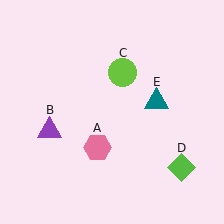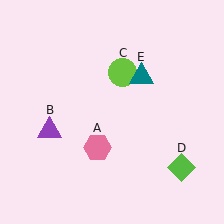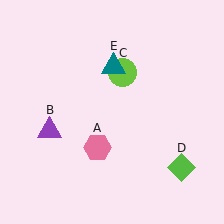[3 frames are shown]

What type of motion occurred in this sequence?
The teal triangle (object E) rotated counterclockwise around the center of the scene.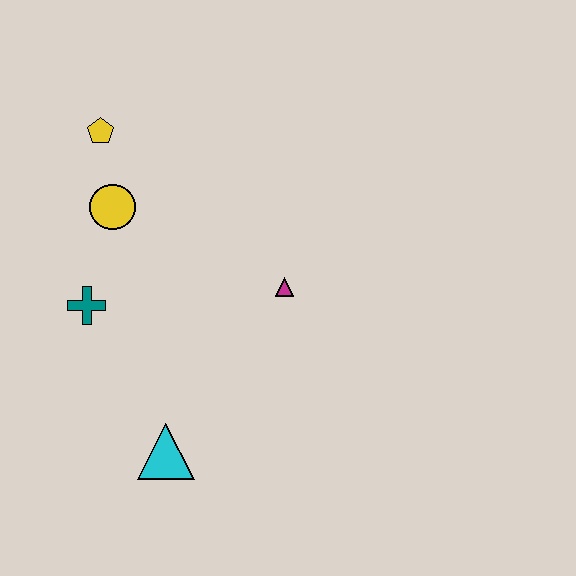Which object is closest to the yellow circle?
The yellow pentagon is closest to the yellow circle.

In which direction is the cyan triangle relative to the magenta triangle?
The cyan triangle is below the magenta triangle.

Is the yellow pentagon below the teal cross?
No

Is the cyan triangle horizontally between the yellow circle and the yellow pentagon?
No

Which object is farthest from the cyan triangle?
The yellow pentagon is farthest from the cyan triangle.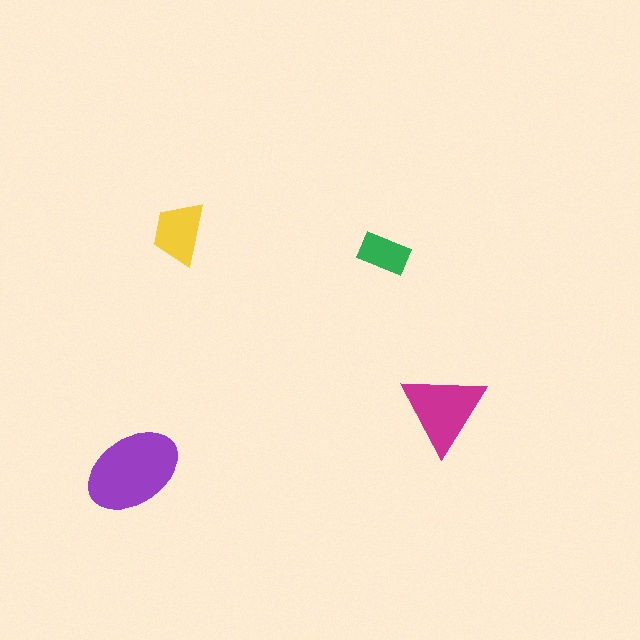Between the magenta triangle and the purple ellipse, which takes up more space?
The purple ellipse.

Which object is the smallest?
The green rectangle.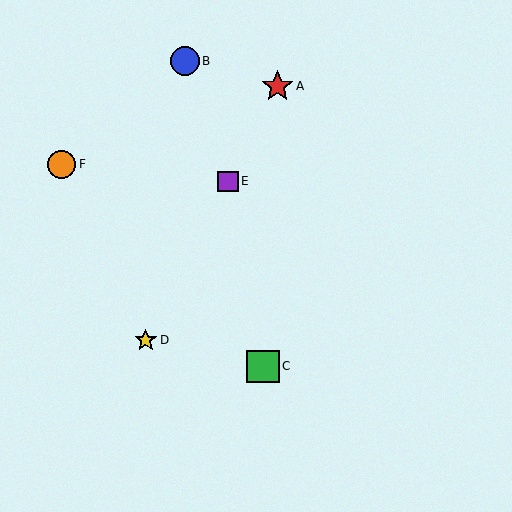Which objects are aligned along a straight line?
Objects A, D, E are aligned along a straight line.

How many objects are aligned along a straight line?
3 objects (A, D, E) are aligned along a straight line.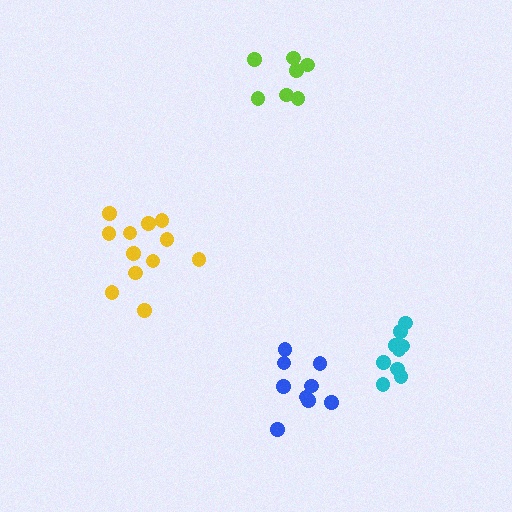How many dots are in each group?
Group 1: 9 dots, Group 2: 7 dots, Group 3: 12 dots, Group 4: 10 dots (38 total).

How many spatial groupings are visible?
There are 4 spatial groupings.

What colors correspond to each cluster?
The clusters are colored: blue, lime, yellow, cyan.